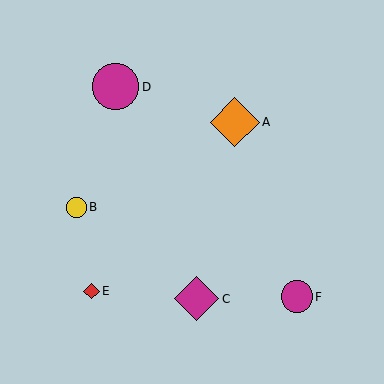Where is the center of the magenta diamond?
The center of the magenta diamond is at (197, 299).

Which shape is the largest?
The orange diamond (labeled A) is the largest.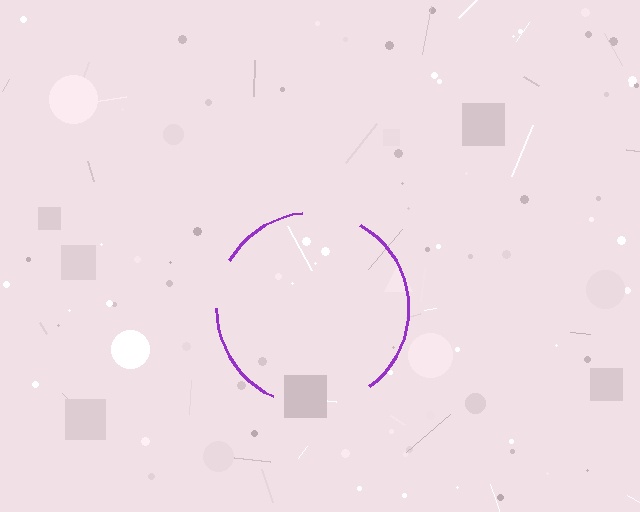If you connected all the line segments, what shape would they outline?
They would outline a circle.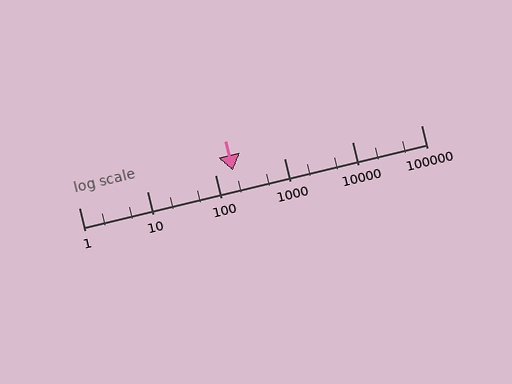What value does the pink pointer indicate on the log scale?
The pointer indicates approximately 180.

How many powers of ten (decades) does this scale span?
The scale spans 5 decades, from 1 to 100000.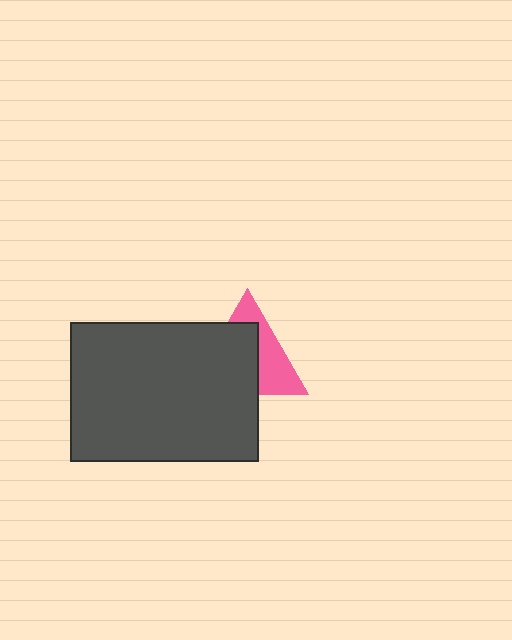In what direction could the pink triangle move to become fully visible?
The pink triangle could move toward the upper-right. That would shift it out from behind the dark gray rectangle entirely.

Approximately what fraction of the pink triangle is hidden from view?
Roughly 58% of the pink triangle is hidden behind the dark gray rectangle.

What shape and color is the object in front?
The object in front is a dark gray rectangle.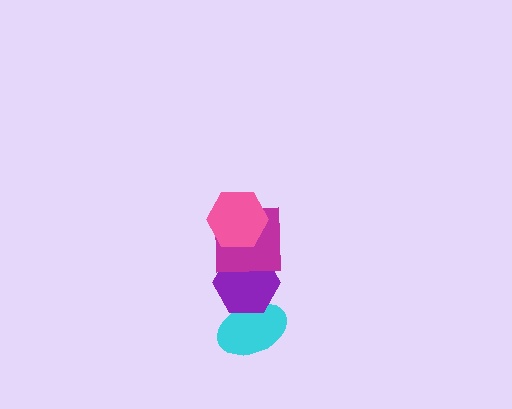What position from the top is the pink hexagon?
The pink hexagon is 1st from the top.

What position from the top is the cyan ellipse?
The cyan ellipse is 4th from the top.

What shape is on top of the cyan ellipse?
The purple hexagon is on top of the cyan ellipse.